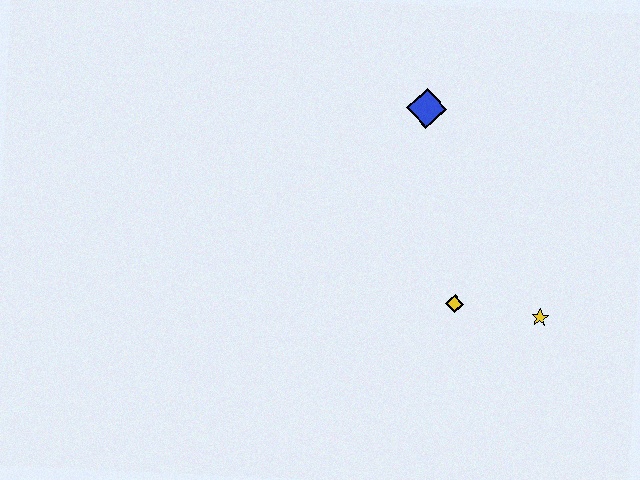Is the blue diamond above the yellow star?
Yes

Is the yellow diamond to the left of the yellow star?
Yes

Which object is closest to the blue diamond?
The yellow diamond is closest to the blue diamond.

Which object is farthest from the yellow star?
The blue diamond is farthest from the yellow star.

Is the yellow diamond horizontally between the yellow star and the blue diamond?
Yes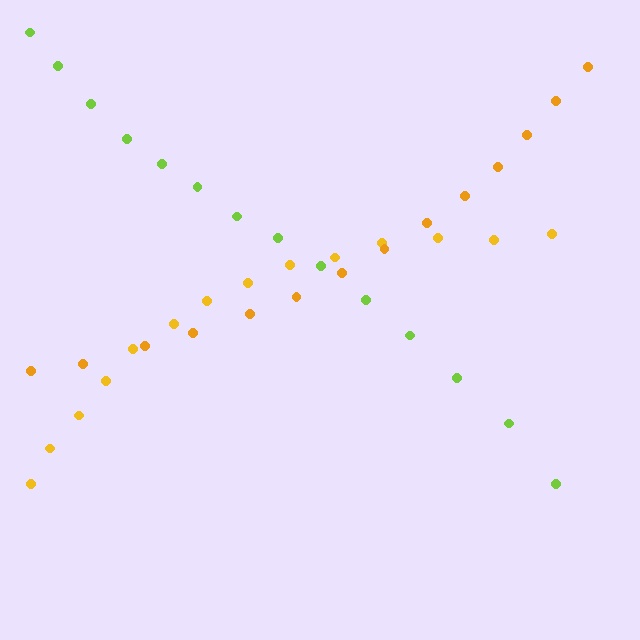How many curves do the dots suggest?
There are 3 distinct paths.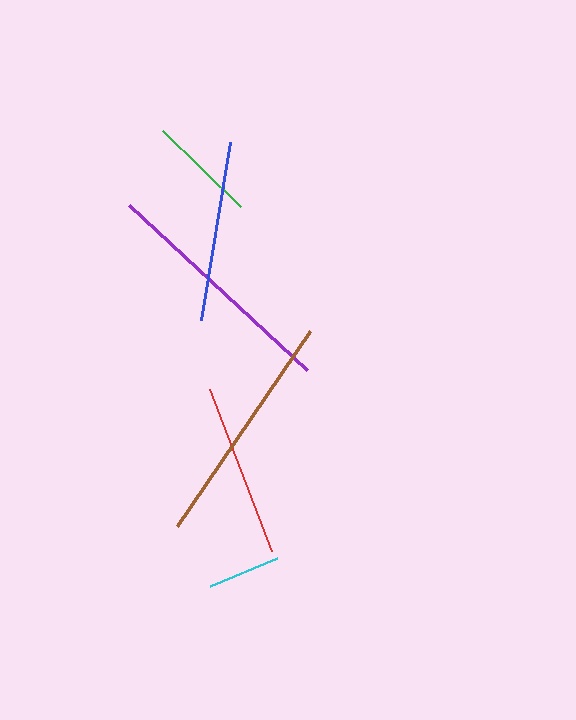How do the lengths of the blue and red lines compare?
The blue and red lines are approximately the same length.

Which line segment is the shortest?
The cyan line is the shortest at approximately 73 pixels.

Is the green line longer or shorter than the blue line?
The blue line is longer than the green line.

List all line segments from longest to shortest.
From longest to shortest: purple, brown, blue, red, green, cyan.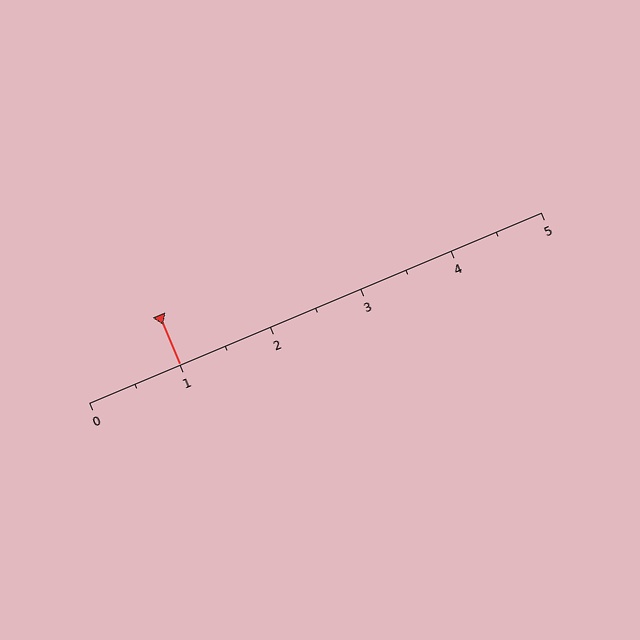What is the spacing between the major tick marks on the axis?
The major ticks are spaced 1 apart.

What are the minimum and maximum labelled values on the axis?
The axis runs from 0 to 5.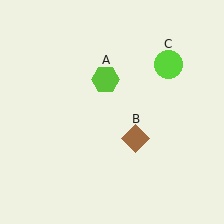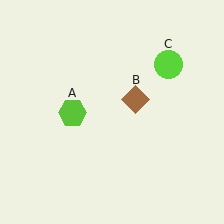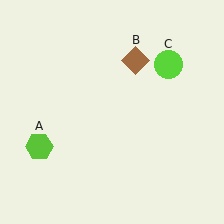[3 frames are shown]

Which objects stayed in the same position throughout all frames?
Lime circle (object C) remained stationary.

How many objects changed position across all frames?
2 objects changed position: lime hexagon (object A), brown diamond (object B).